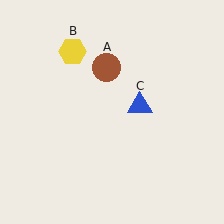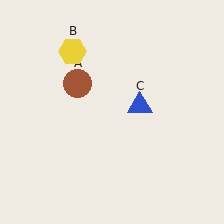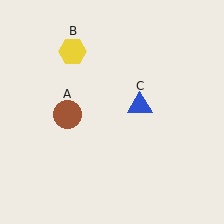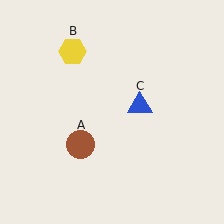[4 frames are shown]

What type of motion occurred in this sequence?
The brown circle (object A) rotated counterclockwise around the center of the scene.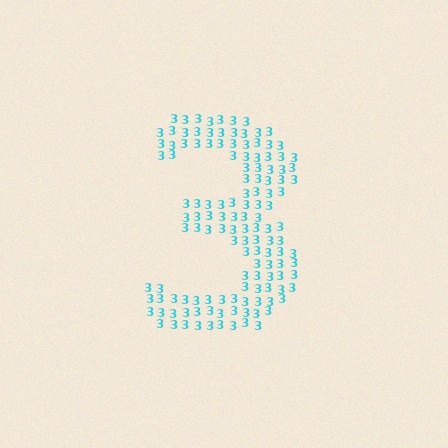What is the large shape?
The large shape is the digit 3.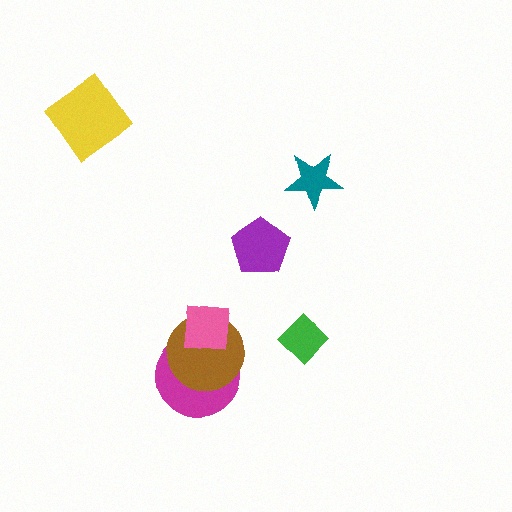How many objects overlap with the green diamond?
0 objects overlap with the green diamond.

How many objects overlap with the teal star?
0 objects overlap with the teal star.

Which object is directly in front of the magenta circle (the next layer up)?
The brown circle is directly in front of the magenta circle.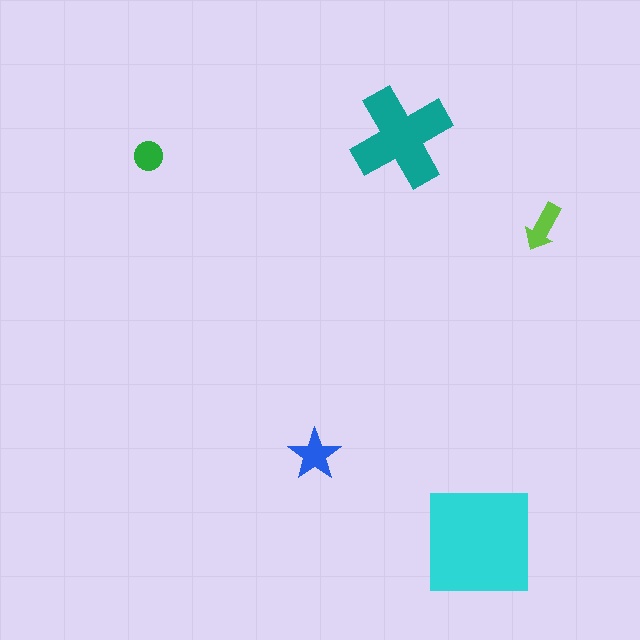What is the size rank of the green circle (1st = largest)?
5th.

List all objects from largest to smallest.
The cyan square, the teal cross, the blue star, the lime arrow, the green circle.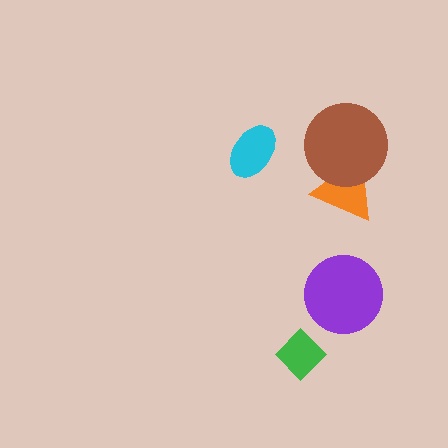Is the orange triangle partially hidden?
Yes, it is partially covered by another shape.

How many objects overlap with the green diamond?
0 objects overlap with the green diamond.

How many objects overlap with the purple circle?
0 objects overlap with the purple circle.